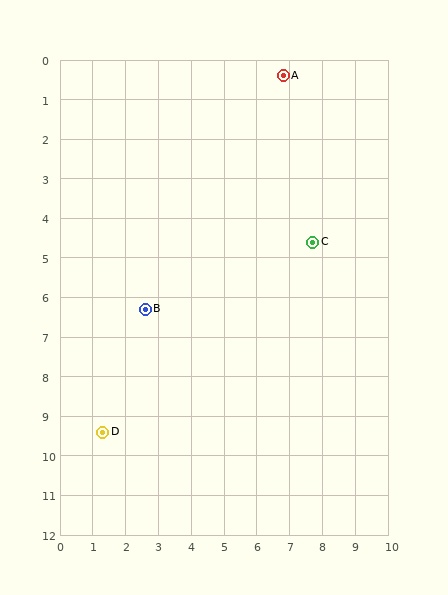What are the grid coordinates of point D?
Point D is at approximately (1.3, 9.4).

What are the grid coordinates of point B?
Point B is at approximately (2.6, 6.3).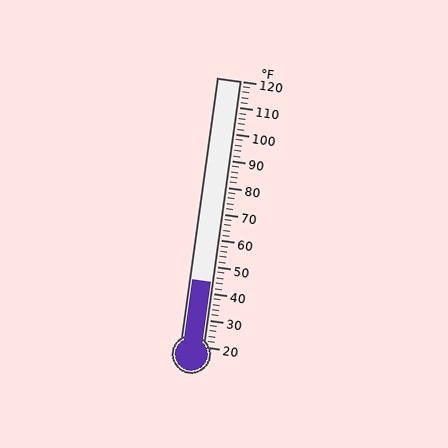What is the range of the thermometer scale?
The thermometer scale ranges from 20°F to 120°F.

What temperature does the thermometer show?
The thermometer shows approximately 44°F.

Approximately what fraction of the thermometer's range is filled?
The thermometer is filled to approximately 25% of its range.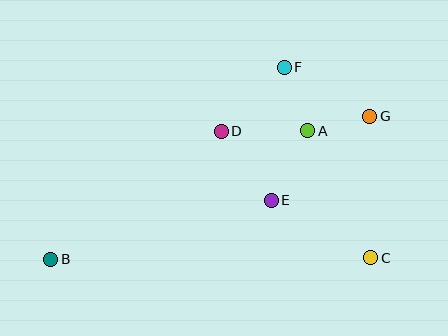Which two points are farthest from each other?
Points B and G are farthest from each other.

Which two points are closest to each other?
Points A and G are closest to each other.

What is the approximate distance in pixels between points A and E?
The distance between A and E is approximately 78 pixels.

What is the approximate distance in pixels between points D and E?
The distance between D and E is approximately 85 pixels.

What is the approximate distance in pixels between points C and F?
The distance between C and F is approximately 209 pixels.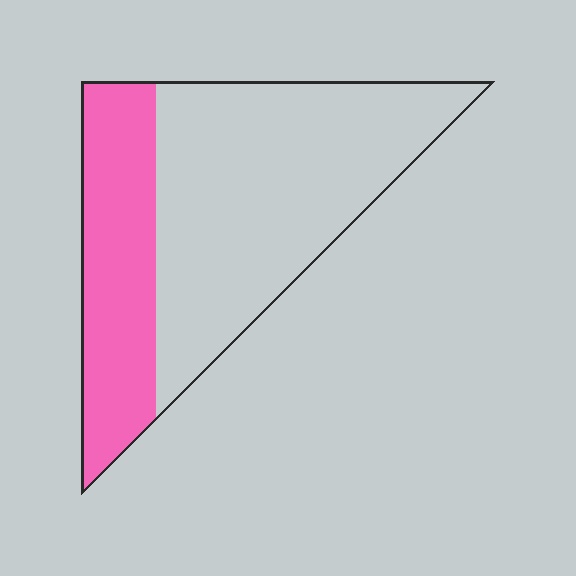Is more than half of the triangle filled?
No.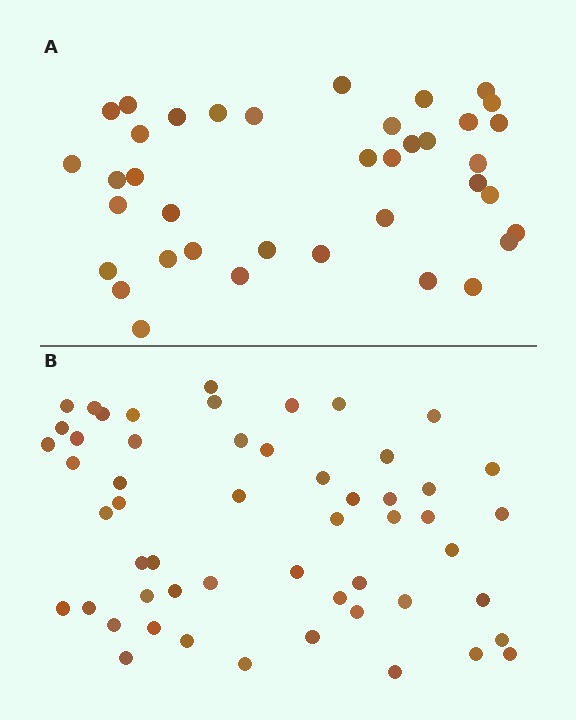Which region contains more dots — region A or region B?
Region B (the bottom region) has more dots.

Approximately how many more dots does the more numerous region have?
Region B has approximately 15 more dots than region A.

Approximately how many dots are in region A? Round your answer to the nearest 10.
About 40 dots. (The exact count is 38, which rounds to 40.)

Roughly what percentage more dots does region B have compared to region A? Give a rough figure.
About 40% more.